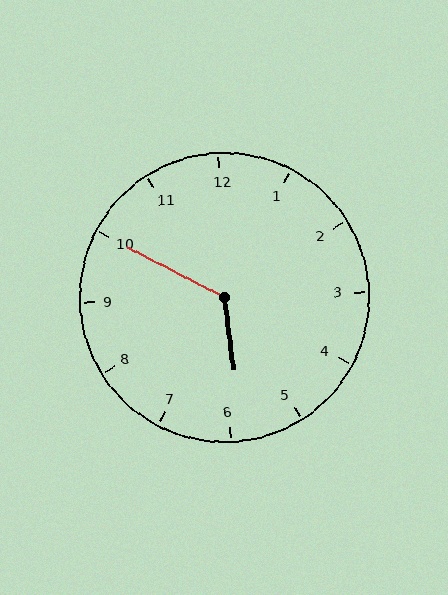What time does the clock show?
5:50.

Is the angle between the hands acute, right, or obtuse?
It is obtuse.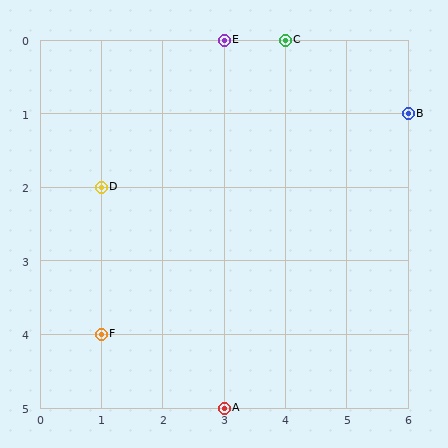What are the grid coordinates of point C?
Point C is at grid coordinates (4, 0).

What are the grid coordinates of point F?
Point F is at grid coordinates (1, 4).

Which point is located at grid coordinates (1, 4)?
Point F is at (1, 4).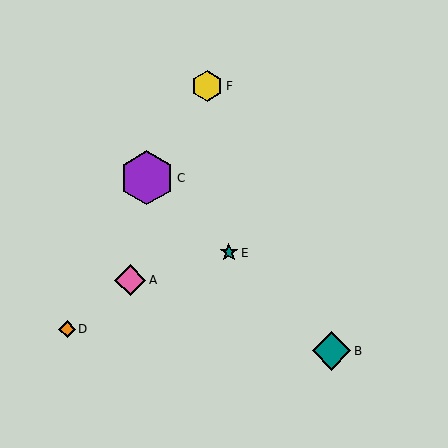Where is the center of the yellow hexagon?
The center of the yellow hexagon is at (207, 86).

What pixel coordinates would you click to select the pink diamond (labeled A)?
Click at (130, 280) to select the pink diamond A.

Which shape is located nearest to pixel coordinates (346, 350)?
The teal diamond (labeled B) at (331, 351) is nearest to that location.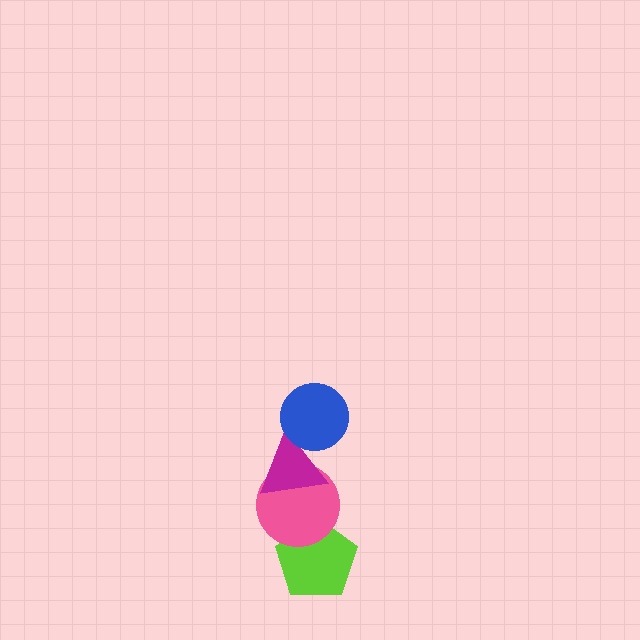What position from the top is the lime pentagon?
The lime pentagon is 4th from the top.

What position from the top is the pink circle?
The pink circle is 3rd from the top.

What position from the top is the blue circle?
The blue circle is 1st from the top.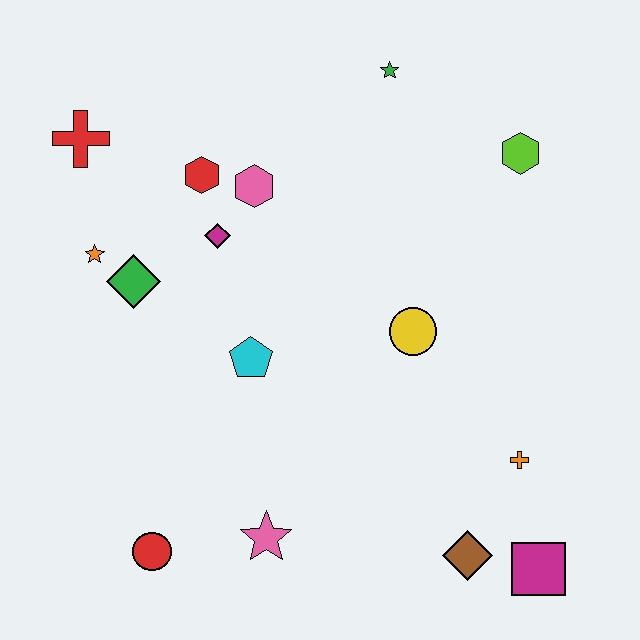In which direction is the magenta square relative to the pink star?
The magenta square is to the right of the pink star.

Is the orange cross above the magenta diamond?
No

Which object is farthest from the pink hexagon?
The magenta square is farthest from the pink hexagon.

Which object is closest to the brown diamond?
The magenta square is closest to the brown diamond.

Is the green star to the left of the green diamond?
No